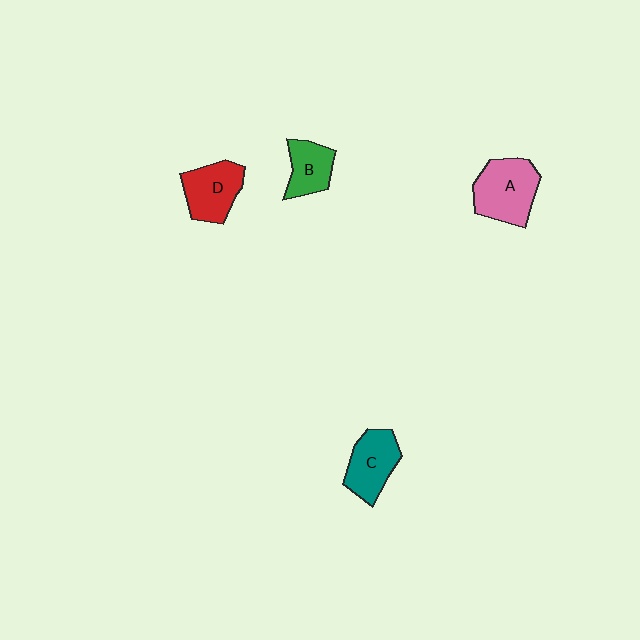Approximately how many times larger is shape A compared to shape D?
Approximately 1.2 times.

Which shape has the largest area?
Shape A (pink).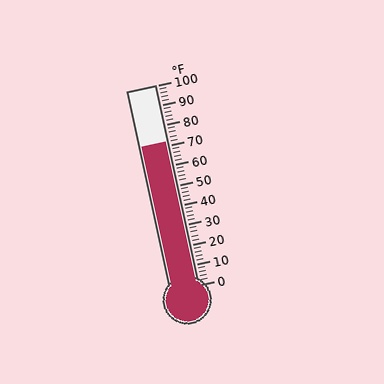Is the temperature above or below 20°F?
The temperature is above 20°F.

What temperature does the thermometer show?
The thermometer shows approximately 72°F.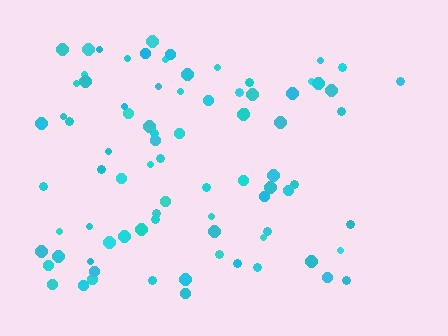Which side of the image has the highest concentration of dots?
The left.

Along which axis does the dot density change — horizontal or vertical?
Horizontal.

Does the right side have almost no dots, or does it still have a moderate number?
Still a moderate number, just noticeably fewer than the left.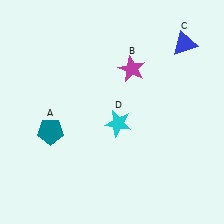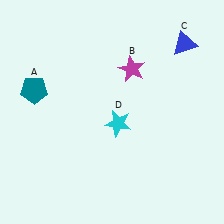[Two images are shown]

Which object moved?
The teal pentagon (A) moved up.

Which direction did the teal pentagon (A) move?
The teal pentagon (A) moved up.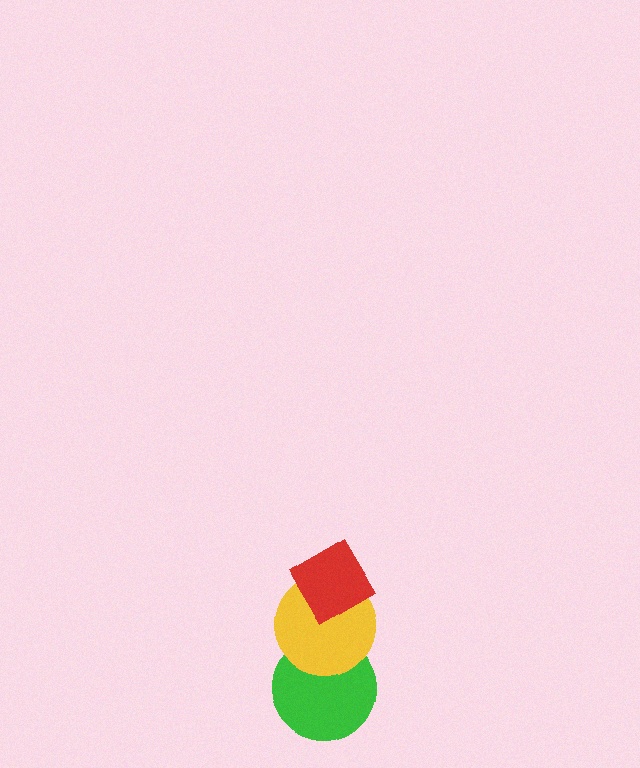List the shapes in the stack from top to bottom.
From top to bottom: the red diamond, the yellow circle, the green circle.